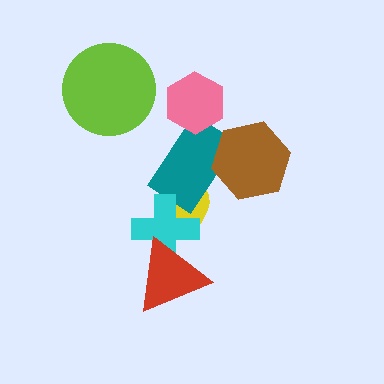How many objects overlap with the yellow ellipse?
2 objects overlap with the yellow ellipse.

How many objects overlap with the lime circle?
0 objects overlap with the lime circle.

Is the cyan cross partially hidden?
Yes, it is partially covered by another shape.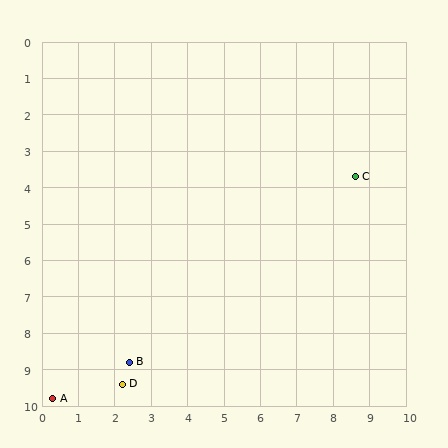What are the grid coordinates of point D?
Point D is at approximately (2.2, 9.4).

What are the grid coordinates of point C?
Point C is at approximately (8.6, 3.7).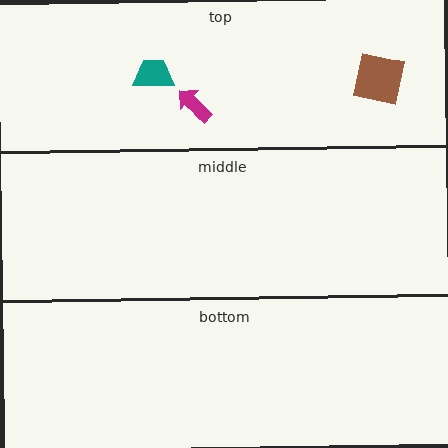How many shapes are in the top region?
3.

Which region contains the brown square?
The top region.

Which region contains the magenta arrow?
The top region.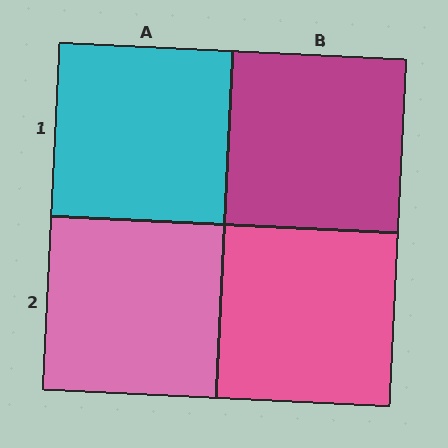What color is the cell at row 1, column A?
Cyan.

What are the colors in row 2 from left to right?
Pink, pink.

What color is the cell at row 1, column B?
Magenta.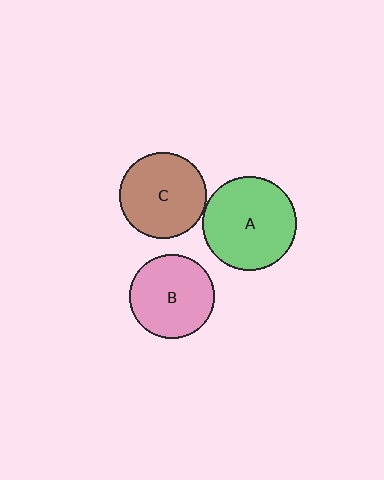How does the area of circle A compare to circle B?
Approximately 1.2 times.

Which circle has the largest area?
Circle A (green).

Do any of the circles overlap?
No, none of the circles overlap.